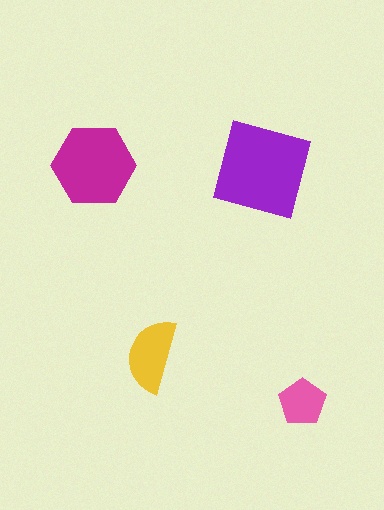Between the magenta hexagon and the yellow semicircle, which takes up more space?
The magenta hexagon.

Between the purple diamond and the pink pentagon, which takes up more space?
The purple diamond.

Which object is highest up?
The magenta hexagon is topmost.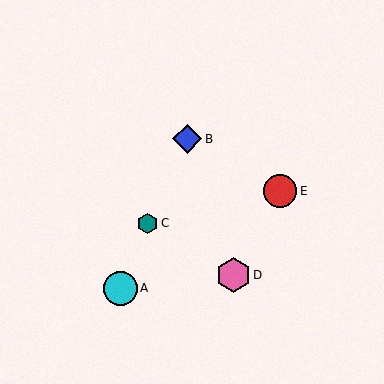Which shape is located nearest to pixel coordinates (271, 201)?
The red circle (labeled E) at (280, 191) is nearest to that location.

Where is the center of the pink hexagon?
The center of the pink hexagon is at (233, 275).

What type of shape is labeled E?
Shape E is a red circle.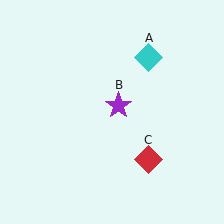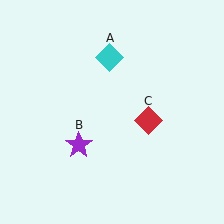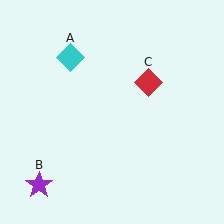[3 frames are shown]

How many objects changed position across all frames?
3 objects changed position: cyan diamond (object A), purple star (object B), red diamond (object C).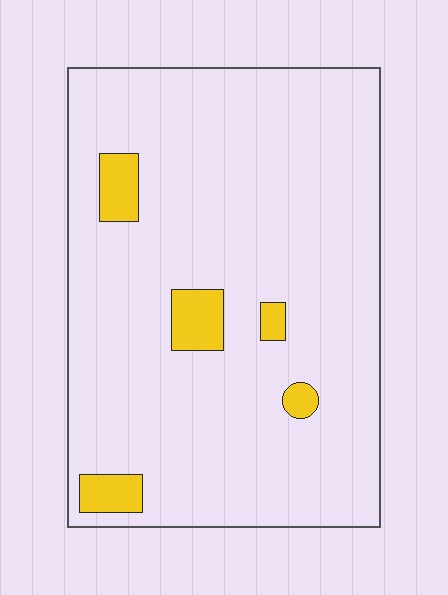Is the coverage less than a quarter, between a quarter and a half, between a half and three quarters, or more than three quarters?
Less than a quarter.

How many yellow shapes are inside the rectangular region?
5.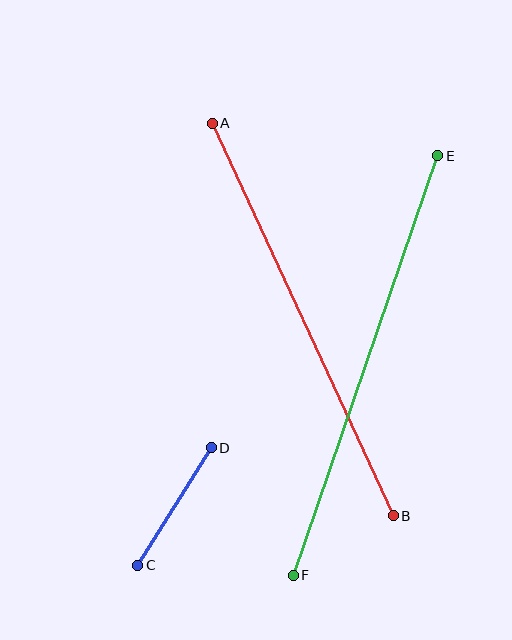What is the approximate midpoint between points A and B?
The midpoint is at approximately (303, 320) pixels.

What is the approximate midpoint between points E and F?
The midpoint is at approximately (366, 366) pixels.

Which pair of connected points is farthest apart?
Points E and F are farthest apart.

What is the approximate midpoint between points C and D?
The midpoint is at approximately (174, 506) pixels.